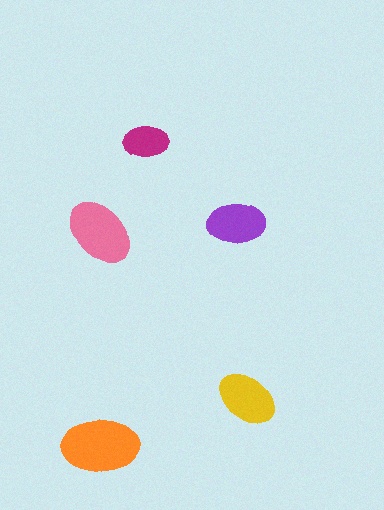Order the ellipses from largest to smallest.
the orange one, the pink one, the yellow one, the purple one, the magenta one.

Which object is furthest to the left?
The orange ellipse is leftmost.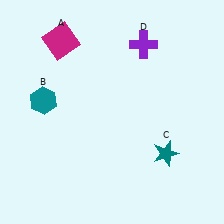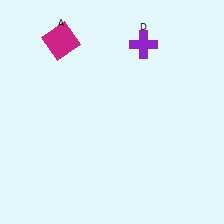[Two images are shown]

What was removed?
The teal hexagon (B), the teal star (C) were removed in Image 2.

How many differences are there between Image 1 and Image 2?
There are 2 differences between the two images.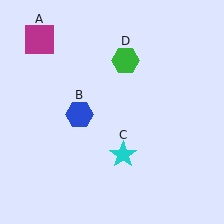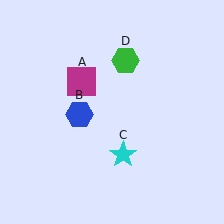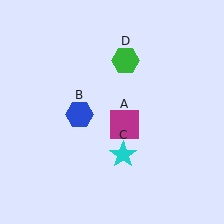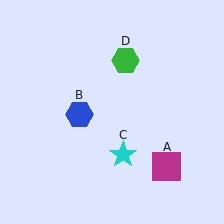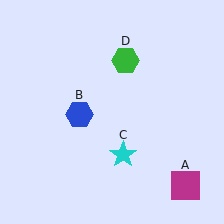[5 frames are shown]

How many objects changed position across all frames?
1 object changed position: magenta square (object A).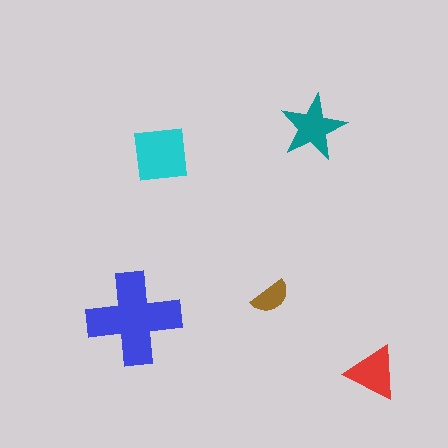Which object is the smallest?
The brown semicircle.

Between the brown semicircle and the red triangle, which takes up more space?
The red triangle.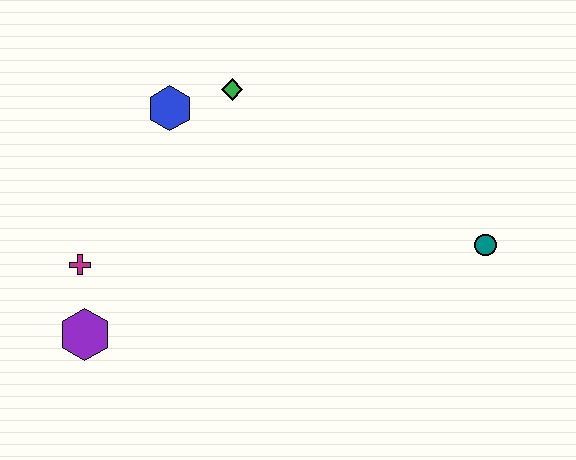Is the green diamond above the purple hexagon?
Yes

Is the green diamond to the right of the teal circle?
No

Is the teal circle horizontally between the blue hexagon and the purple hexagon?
No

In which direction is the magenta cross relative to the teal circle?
The magenta cross is to the left of the teal circle.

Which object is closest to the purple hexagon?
The magenta cross is closest to the purple hexagon.